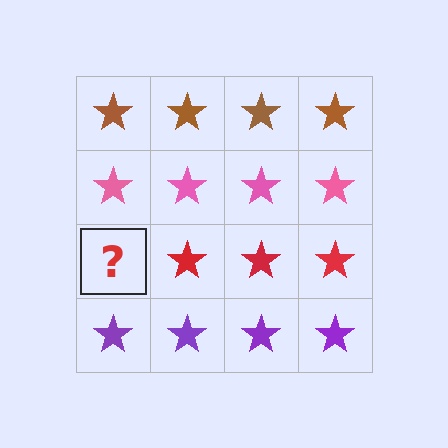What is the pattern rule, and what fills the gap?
The rule is that each row has a consistent color. The gap should be filled with a red star.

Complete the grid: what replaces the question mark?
The question mark should be replaced with a red star.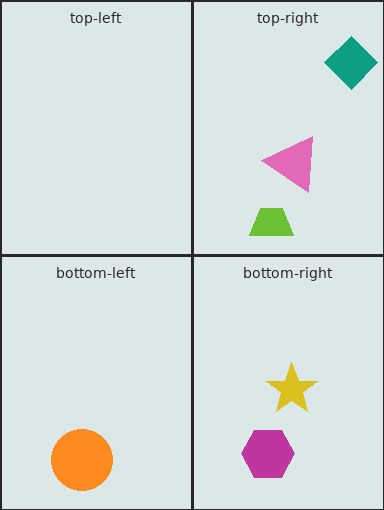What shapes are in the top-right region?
The lime trapezoid, the pink triangle, the teal diamond.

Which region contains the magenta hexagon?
The bottom-right region.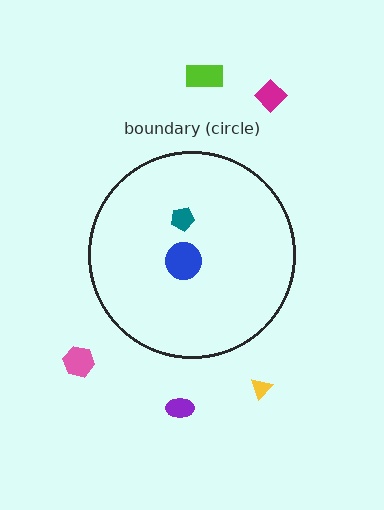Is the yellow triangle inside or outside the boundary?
Outside.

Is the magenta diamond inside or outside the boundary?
Outside.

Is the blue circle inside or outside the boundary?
Inside.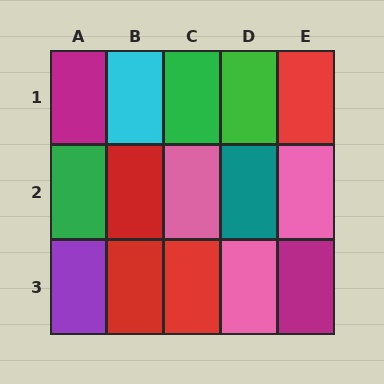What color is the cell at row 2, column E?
Pink.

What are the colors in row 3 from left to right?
Purple, red, red, pink, magenta.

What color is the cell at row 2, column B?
Red.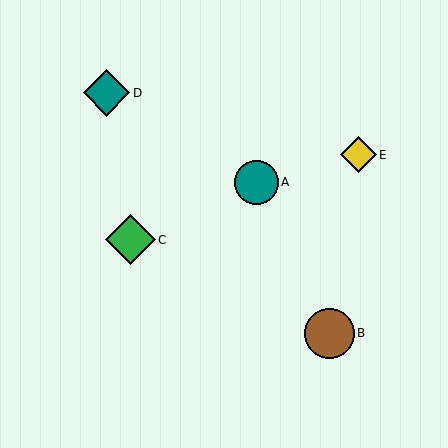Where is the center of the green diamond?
The center of the green diamond is at (130, 240).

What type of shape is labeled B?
Shape B is a brown circle.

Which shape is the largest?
The green diamond (labeled C) is the largest.